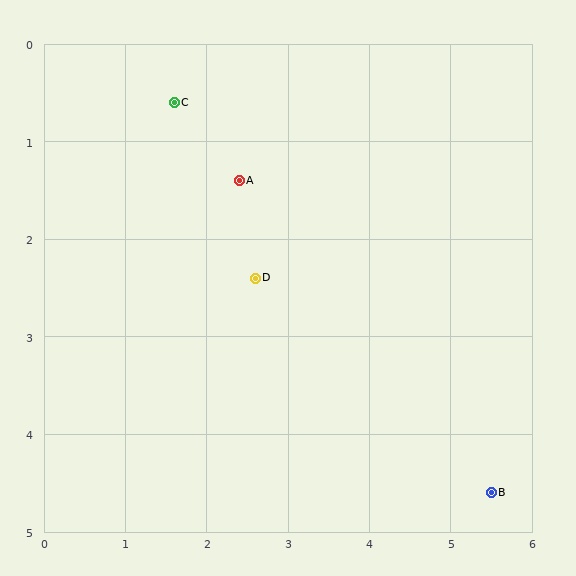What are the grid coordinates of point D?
Point D is at approximately (2.6, 2.4).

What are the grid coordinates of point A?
Point A is at approximately (2.4, 1.4).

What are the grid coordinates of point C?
Point C is at approximately (1.6, 0.6).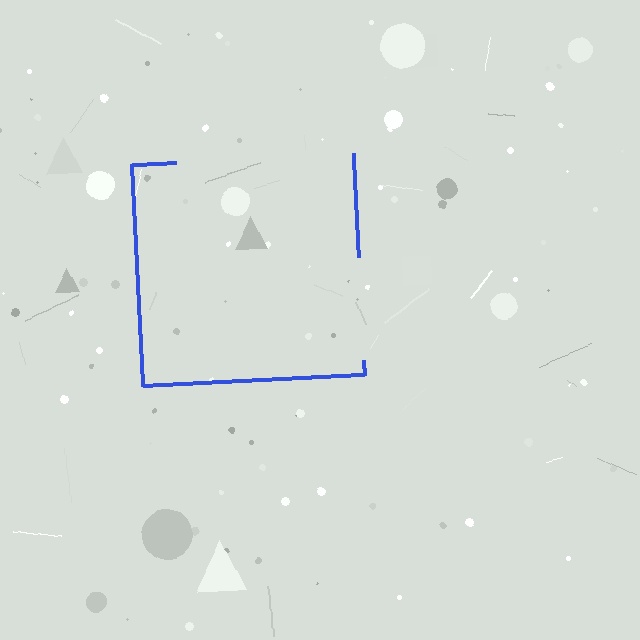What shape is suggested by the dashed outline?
The dashed outline suggests a square.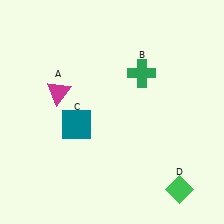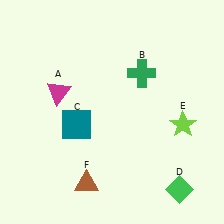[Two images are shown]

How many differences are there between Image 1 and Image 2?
There are 2 differences between the two images.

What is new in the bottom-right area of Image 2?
A lime star (E) was added in the bottom-right area of Image 2.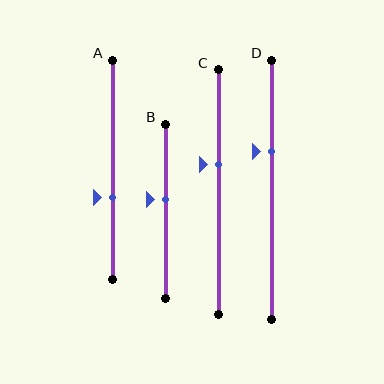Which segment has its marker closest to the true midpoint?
Segment B has its marker closest to the true midpoint.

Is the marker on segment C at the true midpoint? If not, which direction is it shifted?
No, the marker on segment C is shifted upward by about 11% of the segment length.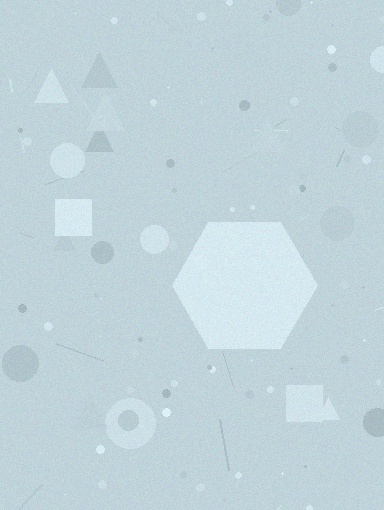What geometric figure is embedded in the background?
A hexagon is embedded in the background.